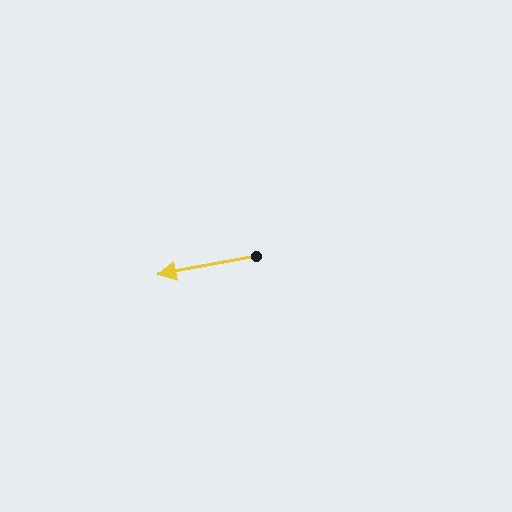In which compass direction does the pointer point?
West.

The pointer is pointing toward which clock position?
Roughly 9 o'clock.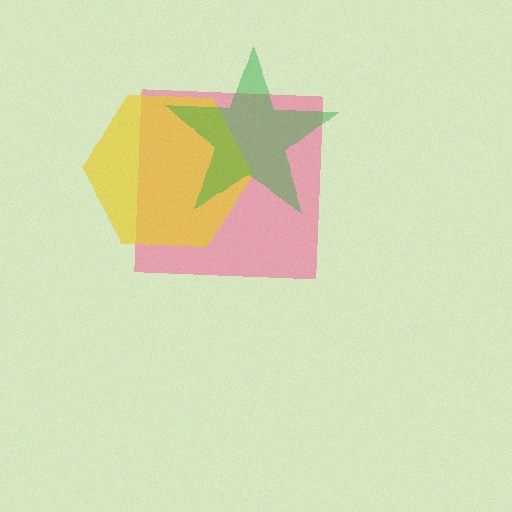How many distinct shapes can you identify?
There are 3 distinct shapes: a pink square, a yellow hexagon, a green star.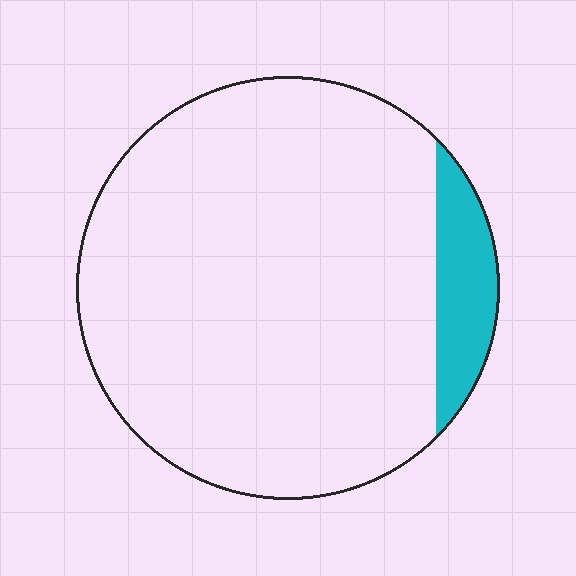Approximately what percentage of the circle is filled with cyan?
Approximately 10%.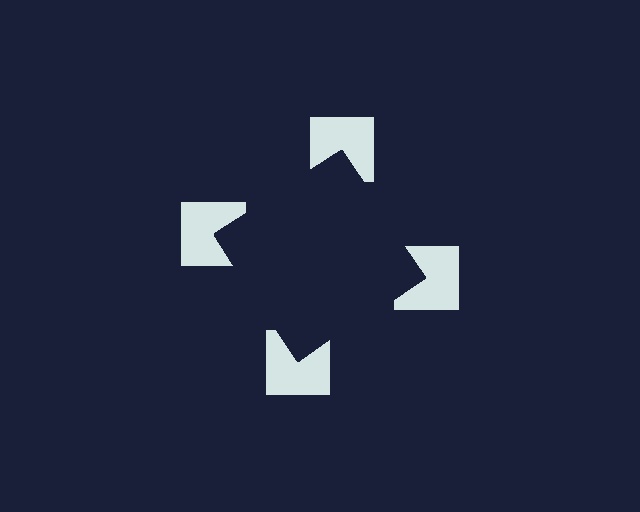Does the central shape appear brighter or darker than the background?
It typically appears slightly darker than the background, even though no actual brightness change is drawn.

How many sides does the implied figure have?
4 sides.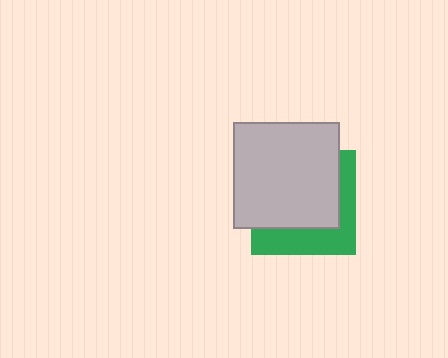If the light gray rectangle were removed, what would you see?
You would see the complete green square.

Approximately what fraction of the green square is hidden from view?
Roughly 64% of the green square is hidden behind the light gray rectangle.